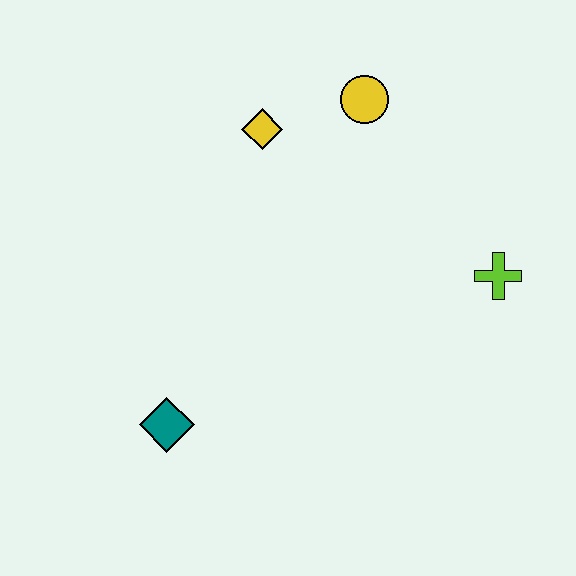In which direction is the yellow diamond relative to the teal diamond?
The yellow diamond is above the teal diamond.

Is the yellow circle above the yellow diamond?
Yes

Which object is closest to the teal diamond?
The yellow diamond is closest to the teal diamond.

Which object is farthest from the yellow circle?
The teal diamond is farthest from the yellow circle.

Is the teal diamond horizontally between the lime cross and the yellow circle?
No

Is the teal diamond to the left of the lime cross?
Yes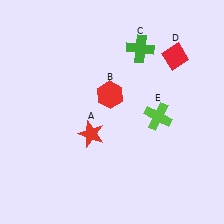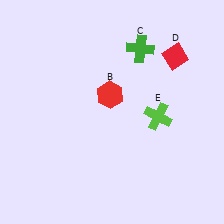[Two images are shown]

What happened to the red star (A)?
The red star (A) was removed in Image 2. It was in the bottom-left area of Image 1.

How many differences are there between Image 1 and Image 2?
There is 1 difference between the two images.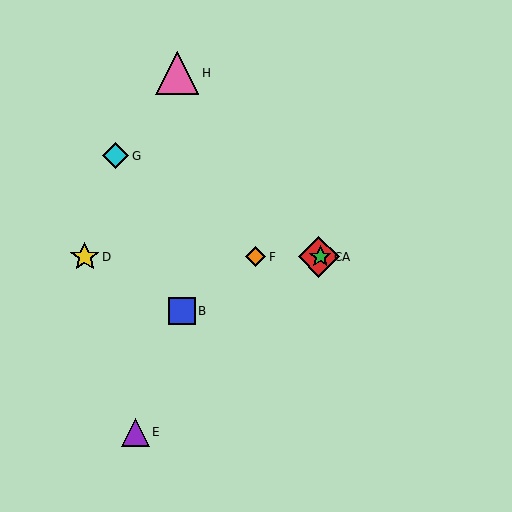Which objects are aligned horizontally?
Objects A, C, D, F are aligned horizontally.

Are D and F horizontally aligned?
Yes, both are at y≈257.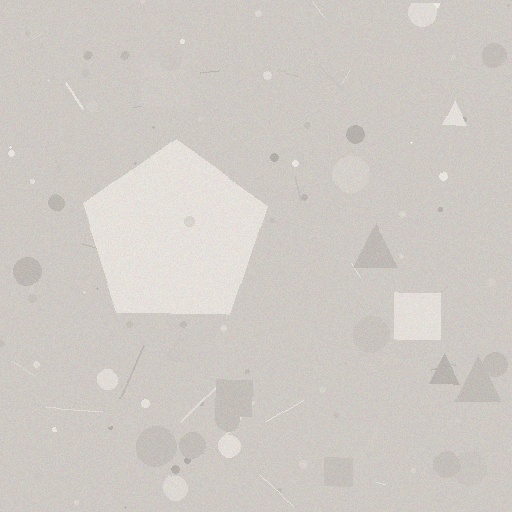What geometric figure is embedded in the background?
A pentagon is embedded in the background.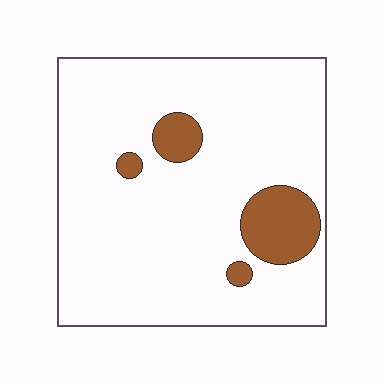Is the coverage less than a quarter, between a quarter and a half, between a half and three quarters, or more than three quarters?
Less than a quarter.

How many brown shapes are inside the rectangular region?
4.